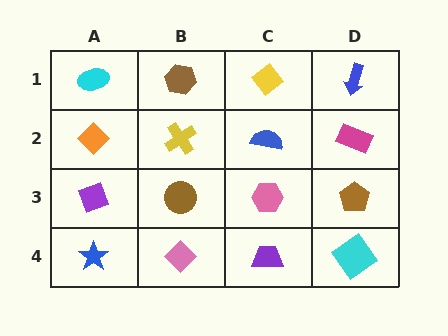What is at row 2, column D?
A magenta rectangle.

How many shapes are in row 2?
4 shapes.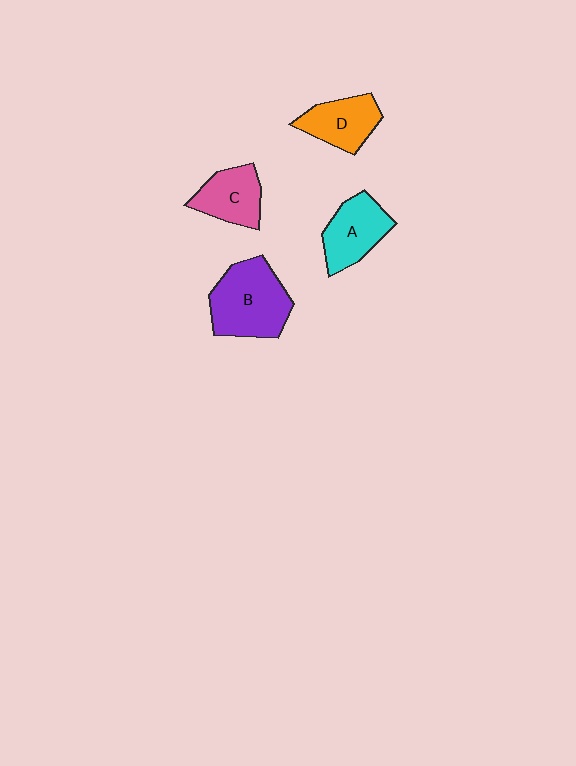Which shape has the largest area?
Shape B (purple).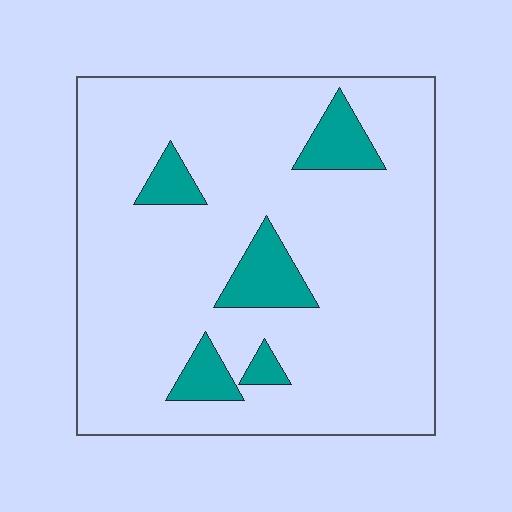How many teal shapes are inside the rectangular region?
5.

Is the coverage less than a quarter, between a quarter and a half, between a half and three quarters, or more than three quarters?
Less than a quarter.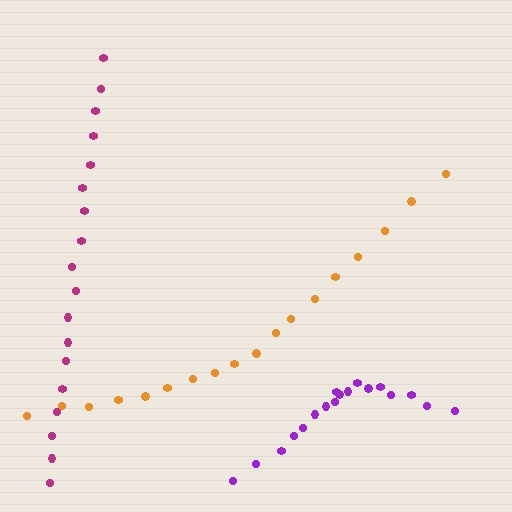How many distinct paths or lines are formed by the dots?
There are 3 distinct paths.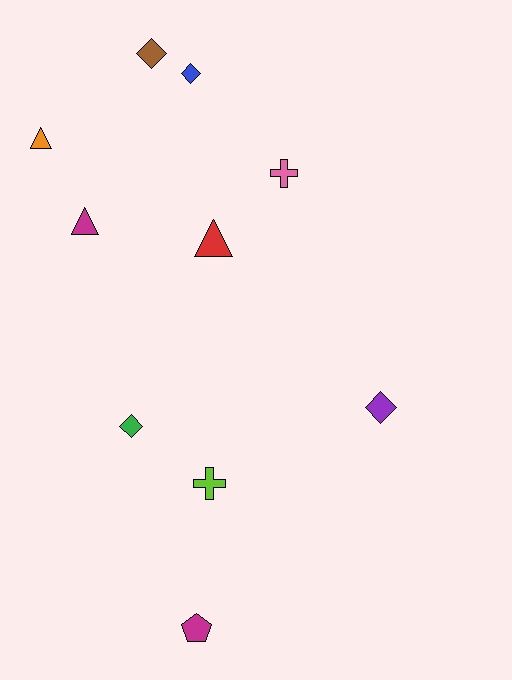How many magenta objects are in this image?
There are 2 magenta objects.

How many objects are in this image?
There are 10 objects.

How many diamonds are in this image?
There are 4 diamonds.